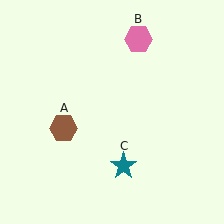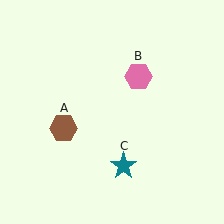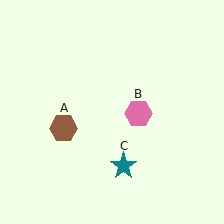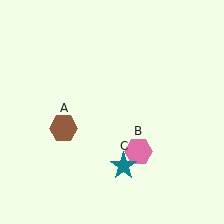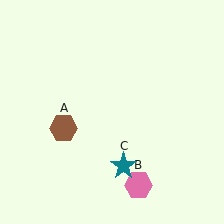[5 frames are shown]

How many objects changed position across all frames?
1 object changed position: pink hexagon (object B).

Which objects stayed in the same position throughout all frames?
Brown hexagon (object A) and teal star (object C) remained stationary.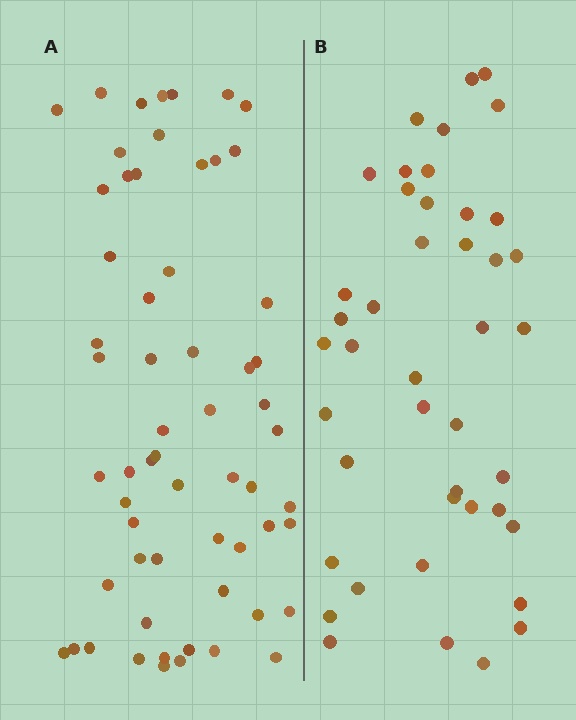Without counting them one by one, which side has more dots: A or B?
Region A (the left region) has more dots.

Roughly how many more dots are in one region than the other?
Region A has approximately 15 more dots than region B.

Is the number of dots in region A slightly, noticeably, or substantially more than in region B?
Region A has noticeably more, but not dramatically so. The ratio is roughly 1.4 to 1.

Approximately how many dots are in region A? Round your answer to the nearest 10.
About 60 dots.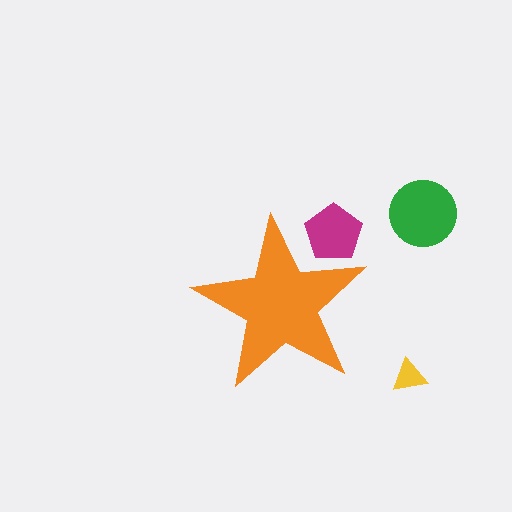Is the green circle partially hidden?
No, the green circle is fully visible.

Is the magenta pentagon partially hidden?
Yes, the magenta pentagon is partially hidden behind the orange star.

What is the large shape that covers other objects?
An orange star.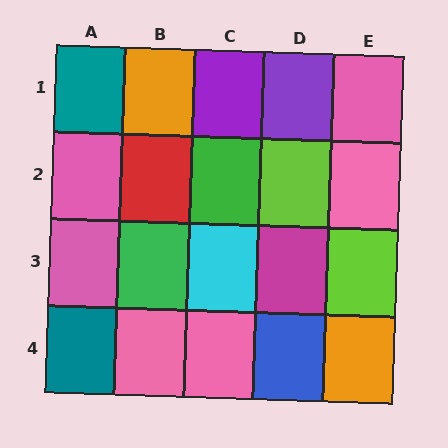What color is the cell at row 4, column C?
Pink.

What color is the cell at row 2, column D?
Lime.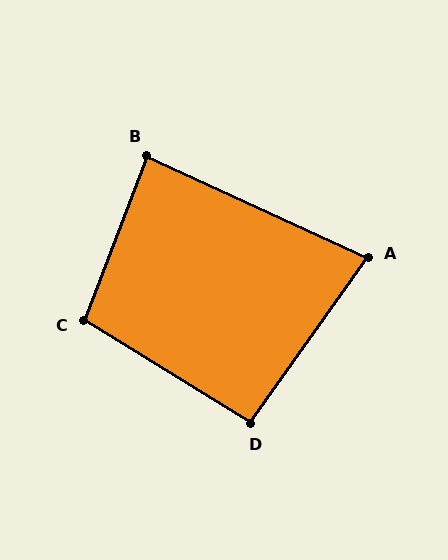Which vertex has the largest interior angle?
C, at approximately 101 degrees.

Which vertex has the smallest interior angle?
A, at approximately 79 degrees.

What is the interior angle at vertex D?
Approximately 94 degrees (approximately right).